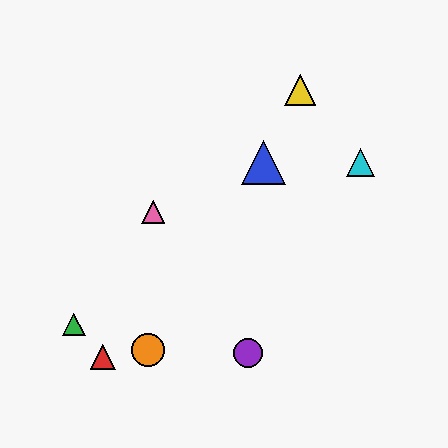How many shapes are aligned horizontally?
2 shapes (the blue triangle, the cyan triangle) are aligned horizontally.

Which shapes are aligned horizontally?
The blue triangle, the cyan triangle are aligned horizontally.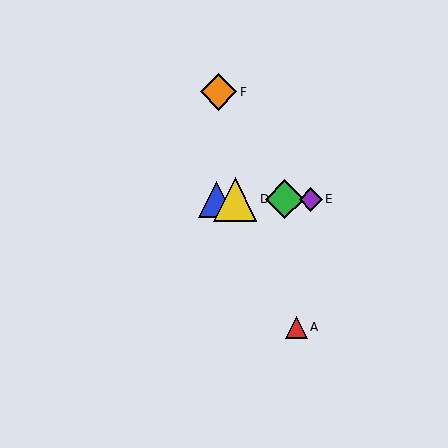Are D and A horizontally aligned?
No, D is at y≈199 and A is at y≈327.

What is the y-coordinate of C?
Object C is at y≈199.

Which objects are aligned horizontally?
Objects B, C, D, E are aligned horizontally.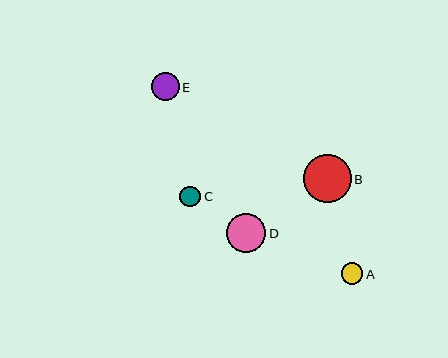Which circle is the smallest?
Circle C is the smallest with a size of approximately 21 pixels.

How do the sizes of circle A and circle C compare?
Circle A and circle C are approximately the same size.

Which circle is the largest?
Circle B is the largest with a size of approximately 48 pixels.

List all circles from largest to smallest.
From largest to smallest: B, D, E, A, C.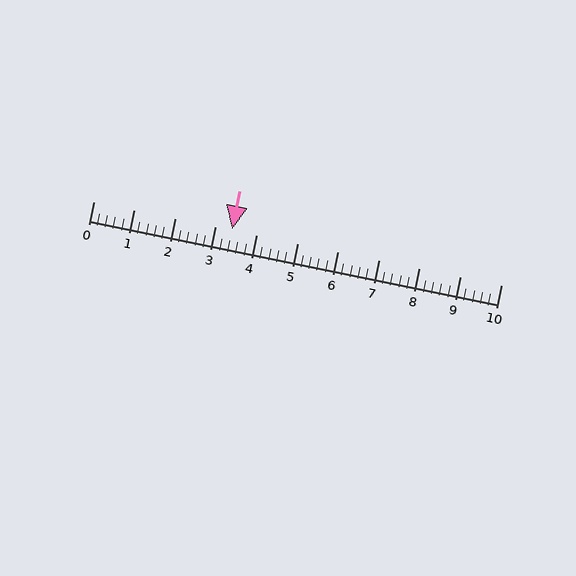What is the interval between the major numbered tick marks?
The major tick marks are spaced 1 units apart.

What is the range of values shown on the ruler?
The ruler shows values from 0 to 10.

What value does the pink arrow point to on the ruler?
The pink arrow points to approximately 3.4.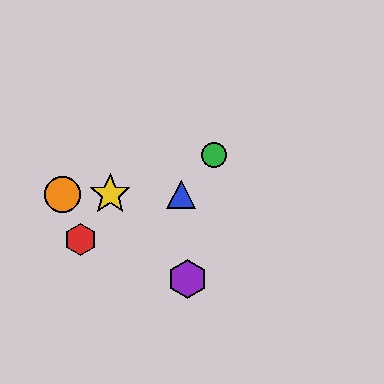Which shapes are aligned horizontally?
The blue triangle, the yellow star, the orange circle are aligned horizontally.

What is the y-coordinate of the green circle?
The green circle is at y≈155.